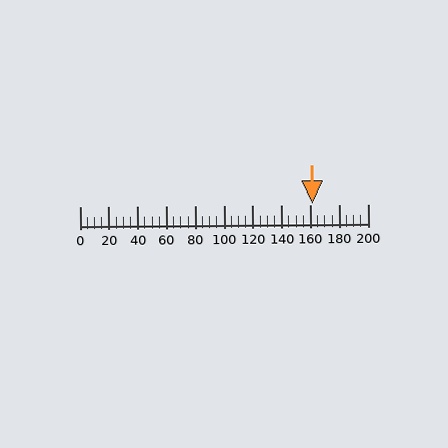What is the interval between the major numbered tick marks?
The major tick marks are spaced 20 units apart.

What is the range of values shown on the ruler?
The ruler shows values from 0 to 200.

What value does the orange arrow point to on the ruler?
The orange arrow points to approximately 162.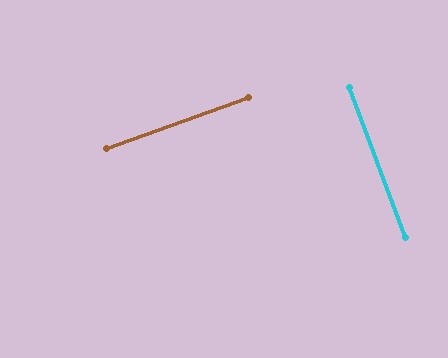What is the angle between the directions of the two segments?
Approximately 90 degrees.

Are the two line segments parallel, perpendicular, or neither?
Perpendicular — they meet at approximately 90°.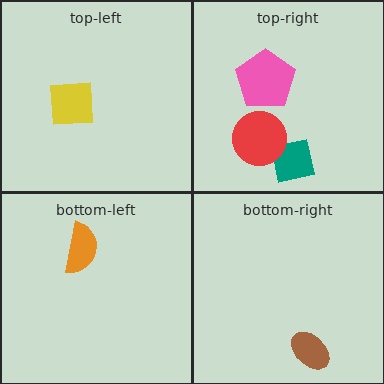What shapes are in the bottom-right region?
The brown ellipse.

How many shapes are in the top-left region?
1.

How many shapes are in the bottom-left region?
1.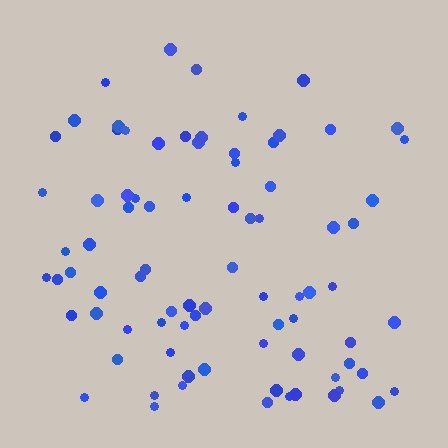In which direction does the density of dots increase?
From top to bottom, with the bottom side densest.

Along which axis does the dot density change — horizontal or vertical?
Vertical.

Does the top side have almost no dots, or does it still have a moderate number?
Still a moderate number, just noticeably fewer than the bottom.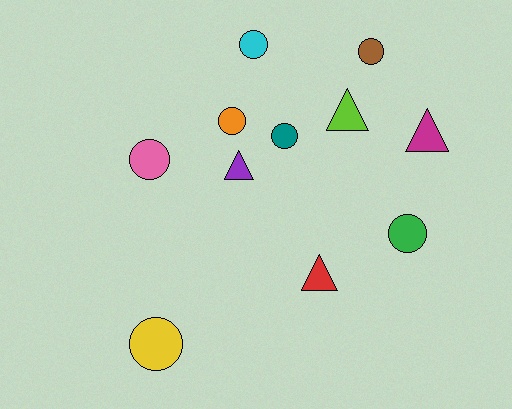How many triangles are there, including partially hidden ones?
There are 4 triangles.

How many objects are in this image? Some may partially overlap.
There are 11 objects.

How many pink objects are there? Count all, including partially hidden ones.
There is 1 pink object.